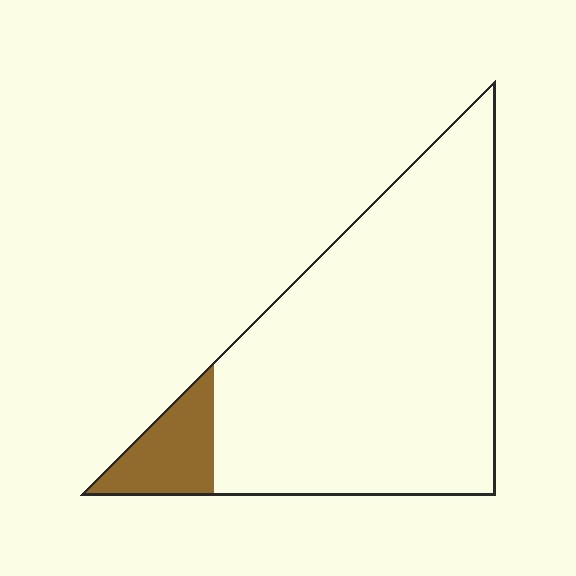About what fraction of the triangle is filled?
About one tenth (1/10).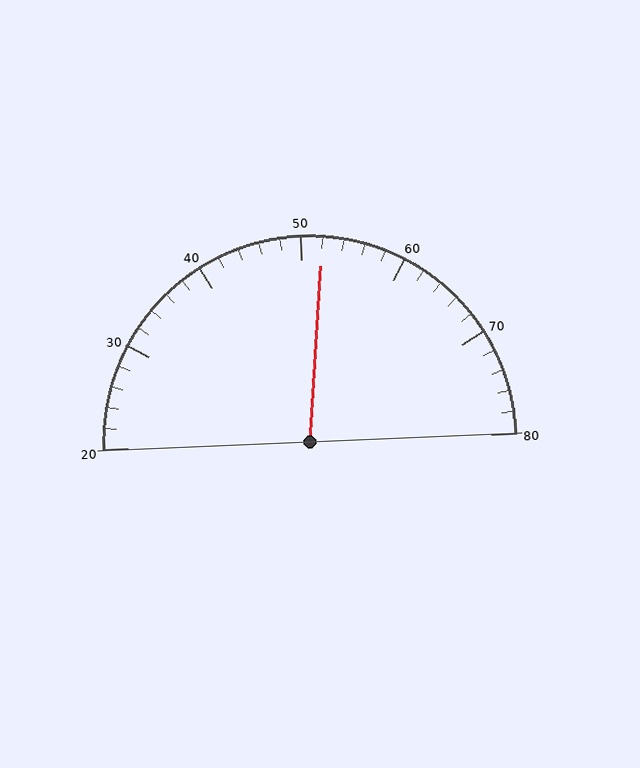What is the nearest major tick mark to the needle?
The nearest major tick mark is 50.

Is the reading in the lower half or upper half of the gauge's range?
The reading is in the upper half of the range (20 to 80).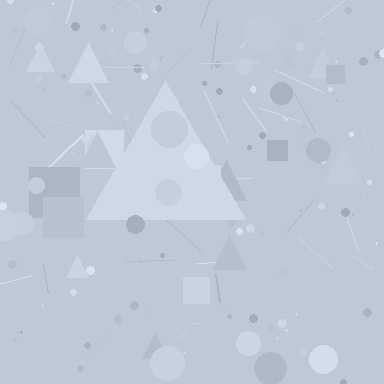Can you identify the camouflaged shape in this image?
The camouflaged shape is a triangle.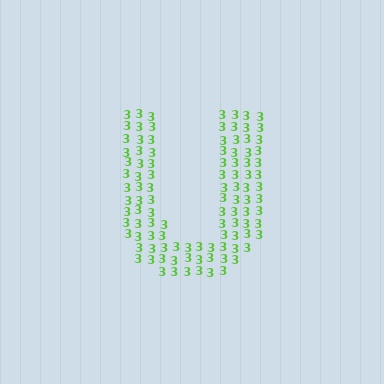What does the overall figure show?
The overall figure shows the letter U.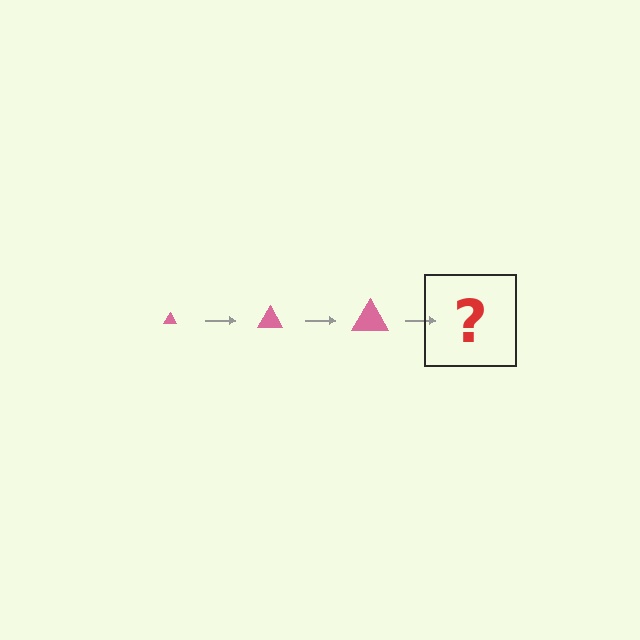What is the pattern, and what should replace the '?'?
The pattern is that the triangle gets progressively larger each step. The '?' should be a pink triangle, larger than the previous one.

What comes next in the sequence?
The next element should be a pink triangle, larger than the previous one.